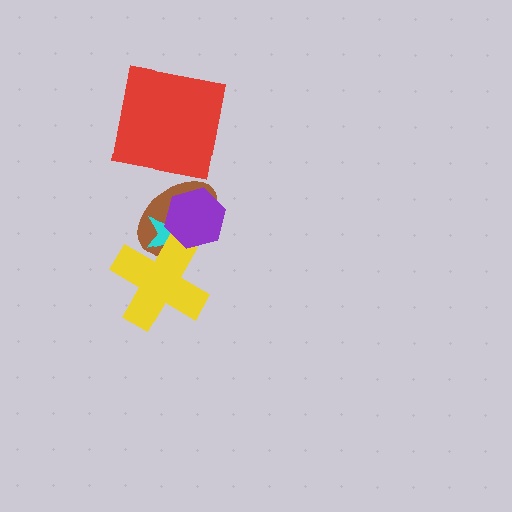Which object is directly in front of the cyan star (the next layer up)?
The yellow cross is directly in front of the cyan star.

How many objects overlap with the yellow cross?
2 objects overlap with the yellow cross.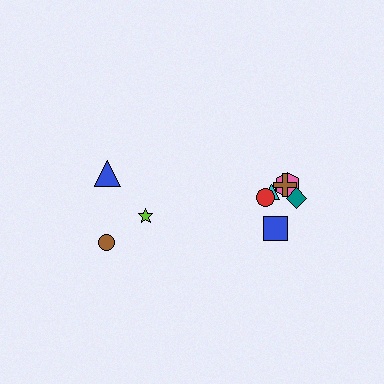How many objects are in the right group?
There are 7 objects.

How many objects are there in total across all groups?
There are 10 objects.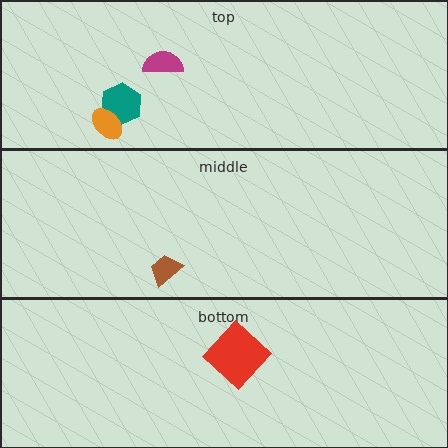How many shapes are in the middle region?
1.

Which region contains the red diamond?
The bottom region.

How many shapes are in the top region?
3.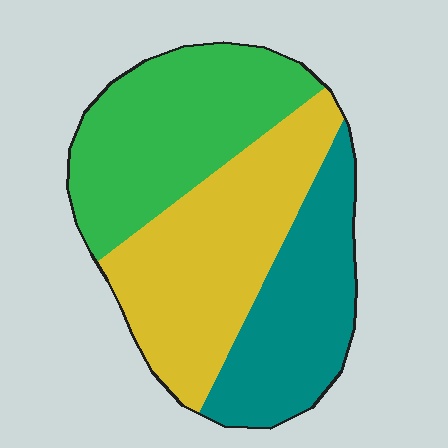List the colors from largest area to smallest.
From largest to smallest: yellow, green, teal.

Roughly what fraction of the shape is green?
Green covers around 35% of the shape.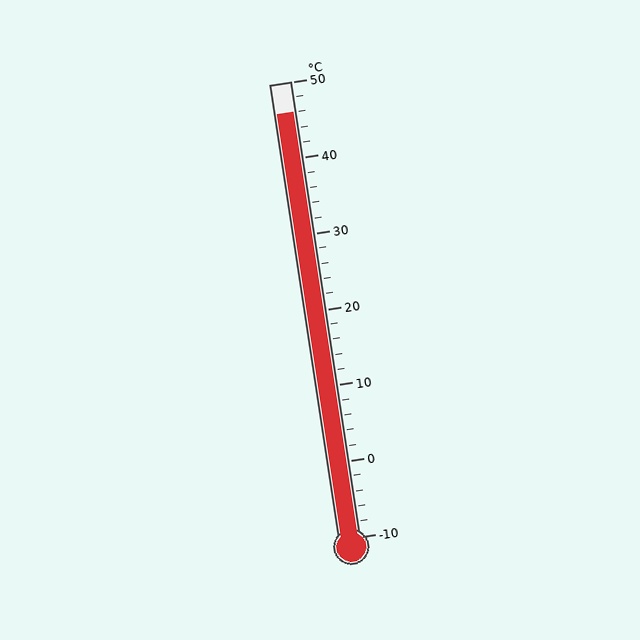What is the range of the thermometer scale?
The thermometer scale ranges from -10°C to 50°C.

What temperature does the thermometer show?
The thermometer shows approximately 46°C.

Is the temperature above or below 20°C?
The temperature is above 20°C.